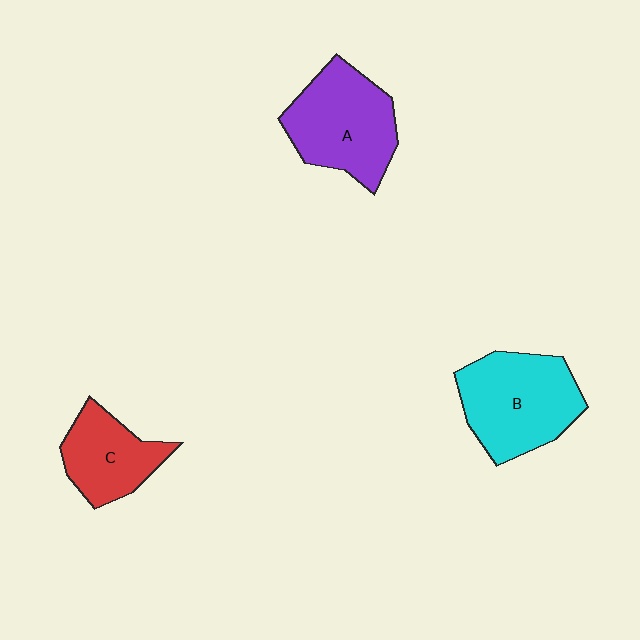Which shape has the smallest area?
Shape C (red).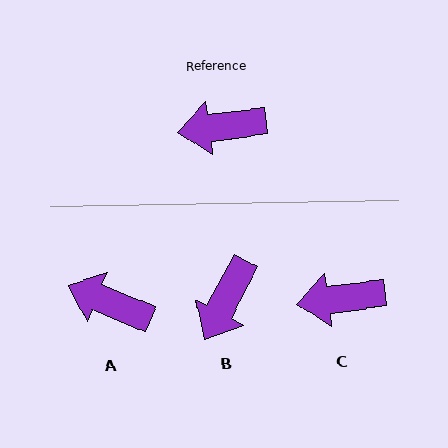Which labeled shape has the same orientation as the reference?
C.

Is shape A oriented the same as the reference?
No, it is off by about 30 degrees.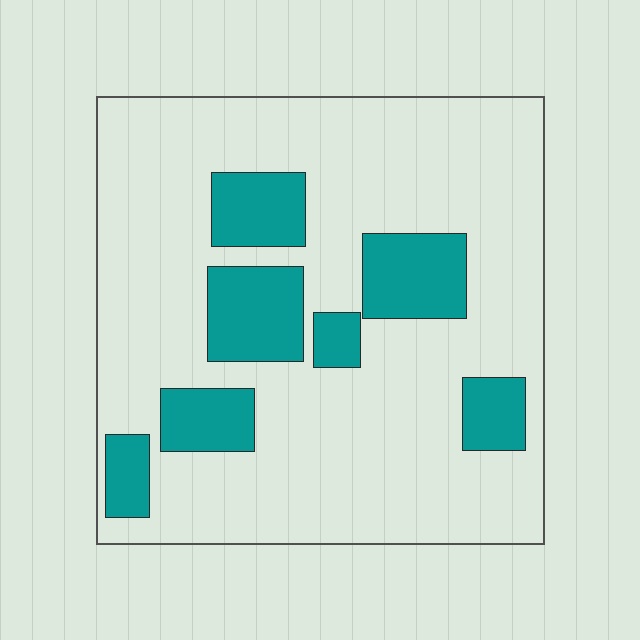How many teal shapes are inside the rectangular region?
7.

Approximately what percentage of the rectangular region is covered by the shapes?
Approximately 20%.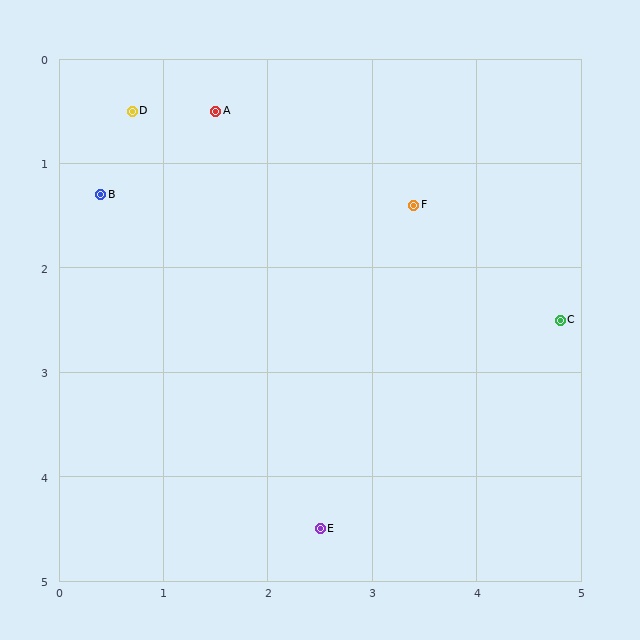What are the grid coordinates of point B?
Point B is at approximately (0.4, 1.3).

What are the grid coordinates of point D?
Point D is at approximately (0.7, 0.5).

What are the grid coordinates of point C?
Point C is at approximately (4.8, 2.5).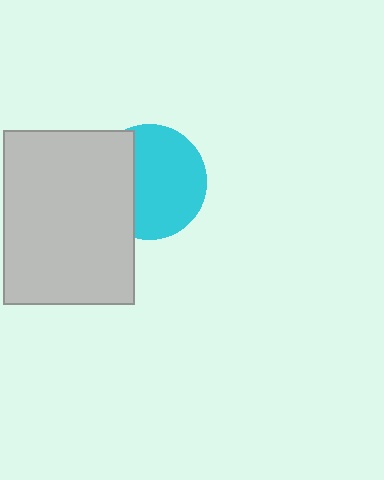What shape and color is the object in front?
The object in front is a light gray rectangle.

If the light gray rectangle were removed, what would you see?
You would see the complete cyan circle.